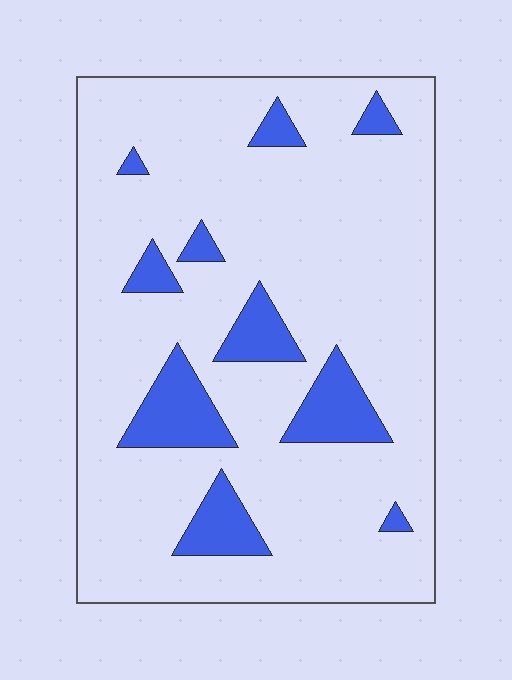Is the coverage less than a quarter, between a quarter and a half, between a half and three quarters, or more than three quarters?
Less than a quarter.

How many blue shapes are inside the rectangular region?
10.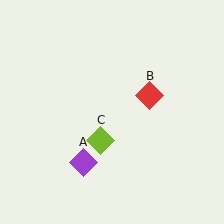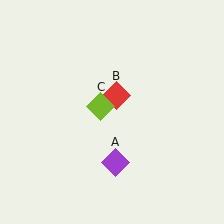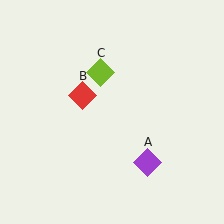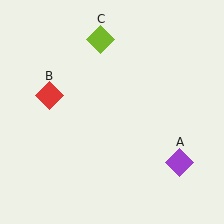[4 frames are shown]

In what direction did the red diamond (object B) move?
The red diamond (object B) moved left.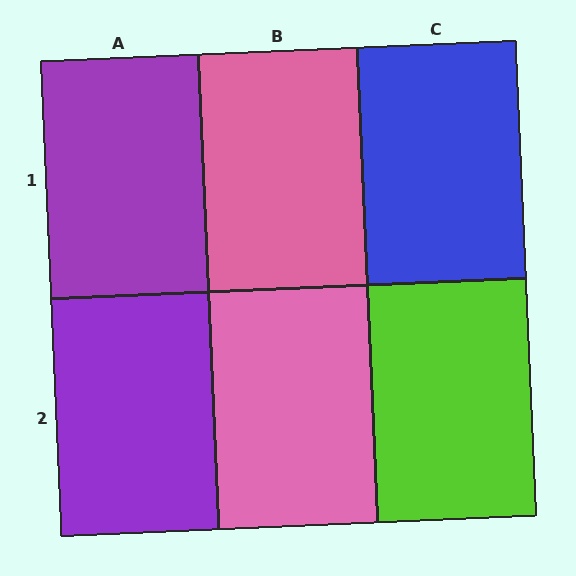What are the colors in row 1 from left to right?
Purple, pink, blue.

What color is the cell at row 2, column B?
Pink.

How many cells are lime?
1 cell is lime.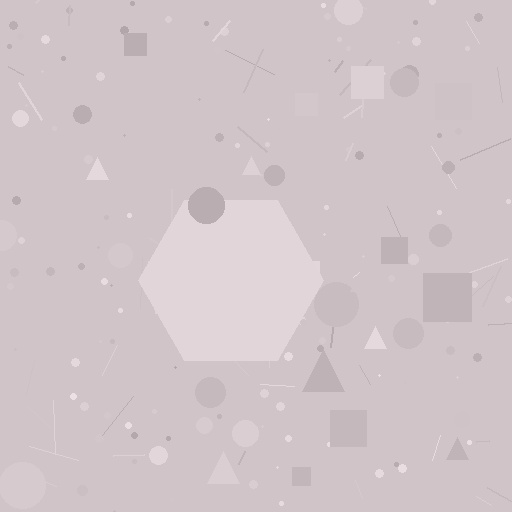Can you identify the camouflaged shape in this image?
The camouflaged shape is a hexagon.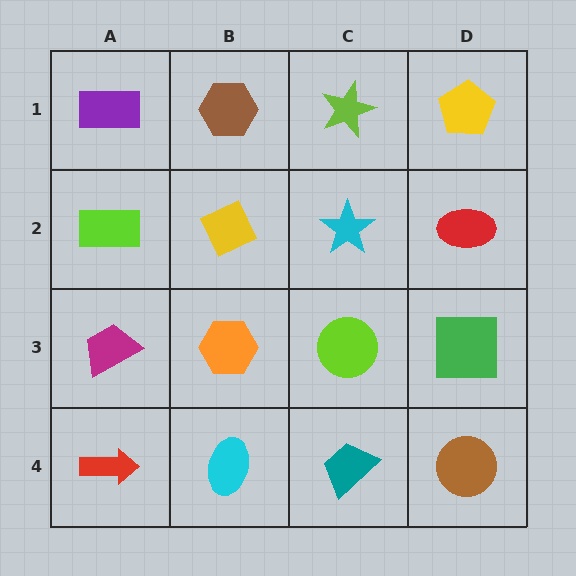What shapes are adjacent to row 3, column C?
A cyan star (row 2, column C), a teal trapezoid (row 4, column C), an orange hexagon (row 3, column B), a green square (row 3, column D).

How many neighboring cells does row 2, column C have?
4.